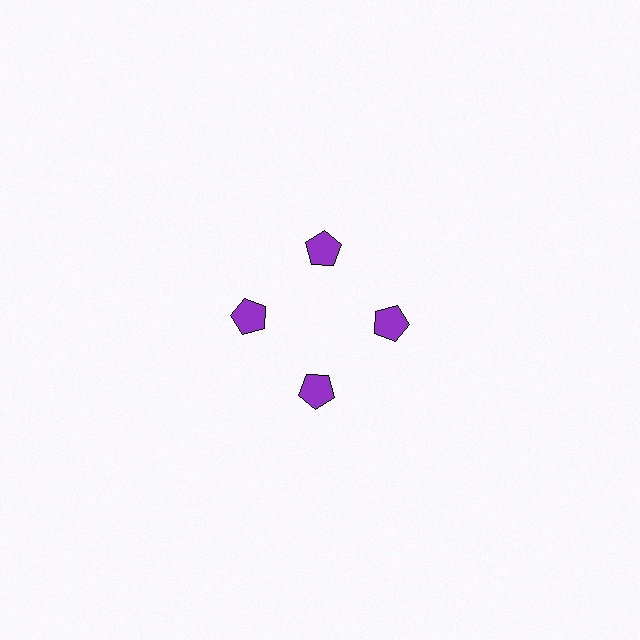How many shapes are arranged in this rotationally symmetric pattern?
There are 4 shapes, arranged in 4 groups of 1.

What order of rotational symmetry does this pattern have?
This pattern has 4-fold rotational symmetry.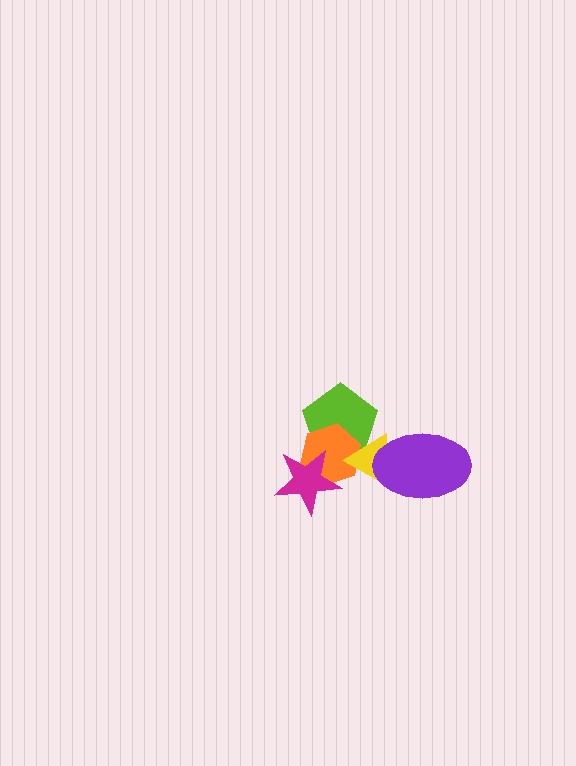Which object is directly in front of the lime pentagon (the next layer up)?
The orange hexagon is directly in front of the lime pentagon.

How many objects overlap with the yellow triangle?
3 objects overlap with the yellow triangle.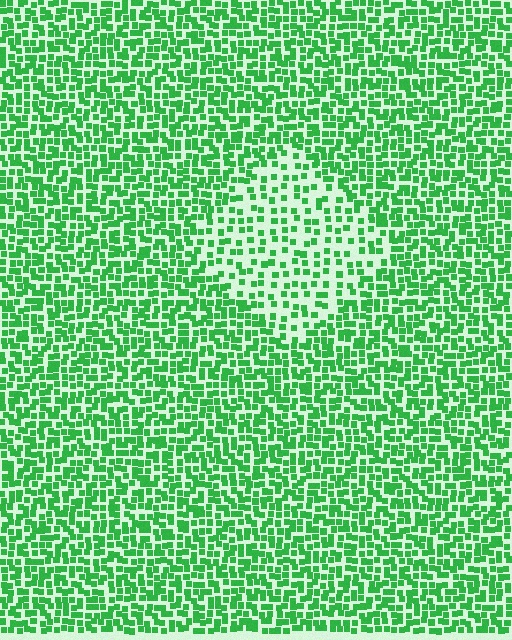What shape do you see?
I see a diamond.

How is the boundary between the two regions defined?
The boundary is defined by a change in element density (approximately 2.0x ratio). All elements are the same color, size, and shape.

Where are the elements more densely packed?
The elements are more densely packed outside the diamond boundary.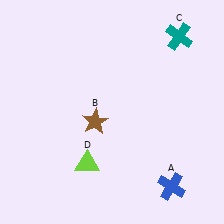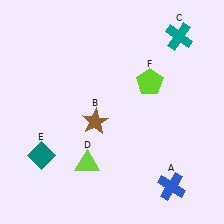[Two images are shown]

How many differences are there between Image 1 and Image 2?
There are 2 differences between the two images.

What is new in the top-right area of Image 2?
A lime pentagon (F) was added in the top-right area of Image 2.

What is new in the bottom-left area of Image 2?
A teal diamond (E) was added in the bottom-left area of Image 2.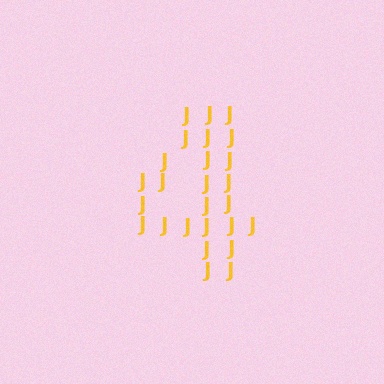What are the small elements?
The small elements are letter J's.